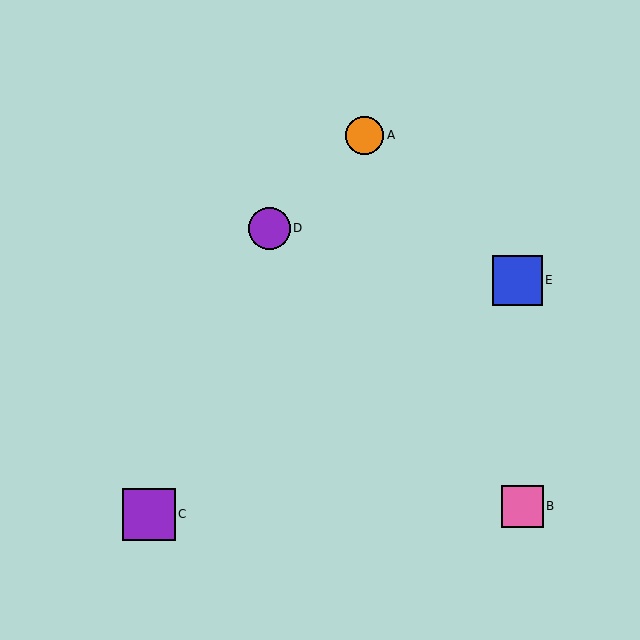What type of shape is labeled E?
Shape E is a blue square.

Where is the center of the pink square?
The center of the pink square is at (522, 506).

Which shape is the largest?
The purple square (labeled C) is the largest.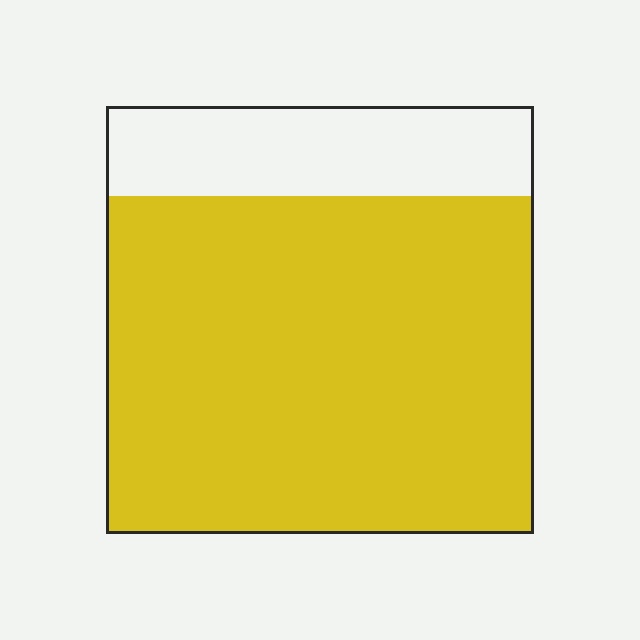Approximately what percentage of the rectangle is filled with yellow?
Approximately 80%.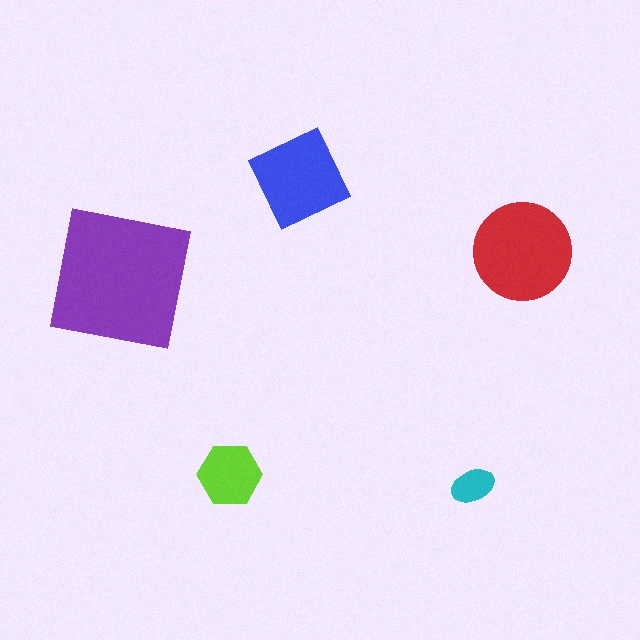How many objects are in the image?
There are 5 objects in the image.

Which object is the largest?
The purple square.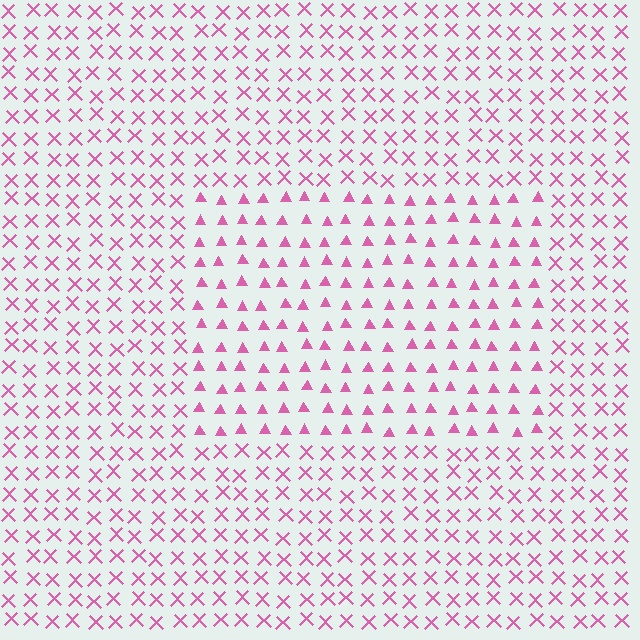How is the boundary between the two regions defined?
The boundary is defined by a change in element shape: triangles inside vs. X marks outside. All elements share the same color and spacing.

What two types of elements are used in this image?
The image uses triangles inside the rectangle region and X marks outside it.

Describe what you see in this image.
The image is filled with small pink elements arranged in a uniform grid. A rectangle-shaped region contains triangles, while the surrounding area contains X marks. The boundary is defined purely by the change in element shape.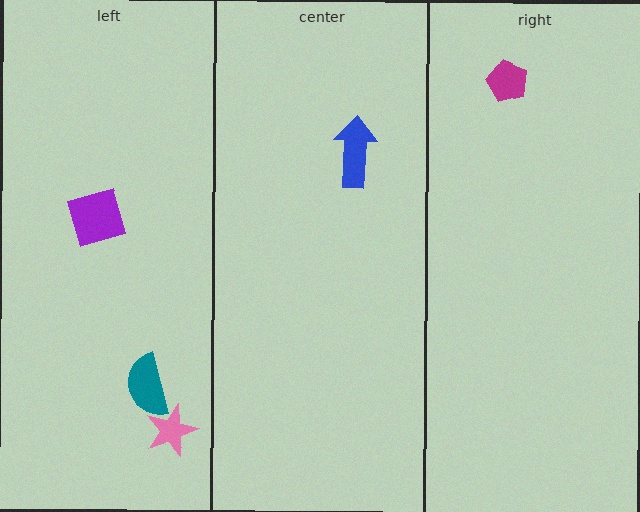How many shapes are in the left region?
3.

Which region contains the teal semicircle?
The left region.